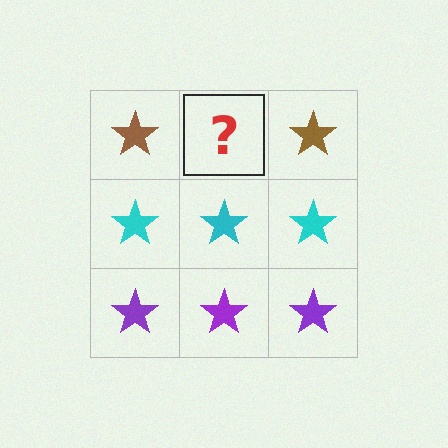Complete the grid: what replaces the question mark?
The question mark should be replaced with a brown star.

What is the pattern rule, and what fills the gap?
The rule is that each row has a consistent color. The gap should be filled with a brown star.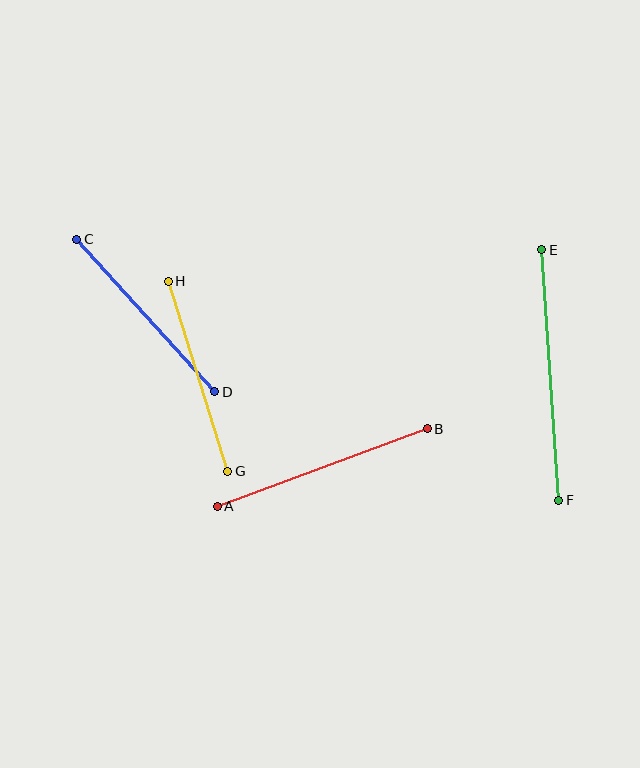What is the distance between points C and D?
The distance is approximately 205 pixels.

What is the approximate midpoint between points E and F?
The midpoint is at approximately (550, 375) pixels.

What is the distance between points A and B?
The distance is approximately 224 pixels.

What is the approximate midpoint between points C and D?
The midpoint is at approximately (146, 316) pixels.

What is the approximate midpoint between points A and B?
The midpoint is at approximately (322, 467) pixels.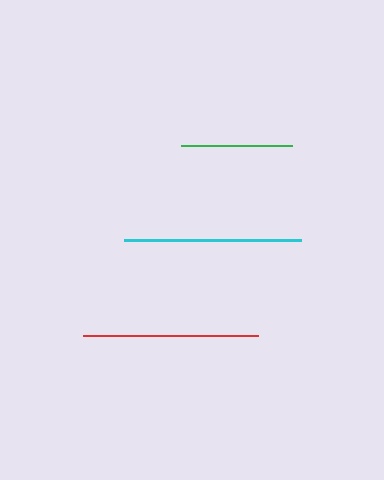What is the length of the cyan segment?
The cyan segment is approximately 177 pixels long.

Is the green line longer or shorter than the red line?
The red line is longer than the green line.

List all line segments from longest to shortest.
From longest to shortest: cyan, red, green.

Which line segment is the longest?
The cyan line is the longest at approximately 177 pixels.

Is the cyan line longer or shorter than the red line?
The cyan line is longer than the red line.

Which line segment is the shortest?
The green line is the shortest at approximately 111 pixels.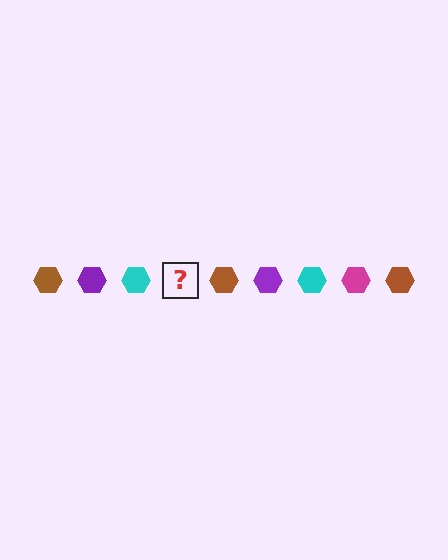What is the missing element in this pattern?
The missing element is a magenta hexagon.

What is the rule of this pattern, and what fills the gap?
The rule is that the pattern cycles through brown, purple, cyan, magenta hexagons. The gap should be filled with a magenta hexagon.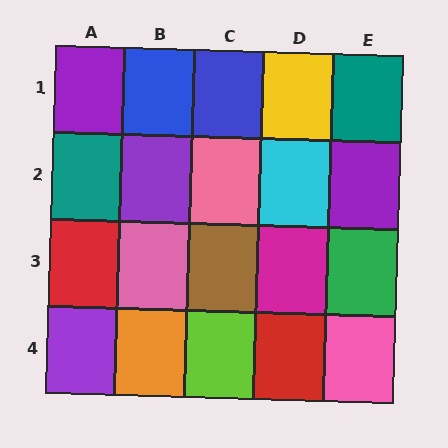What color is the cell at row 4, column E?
Pink.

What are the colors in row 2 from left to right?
Teal, purple, pink, cyan, purple.